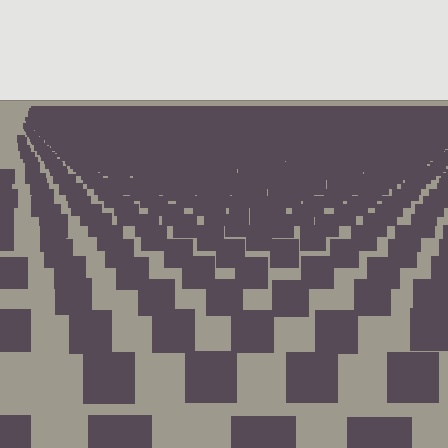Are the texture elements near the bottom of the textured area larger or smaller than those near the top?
Larger. Near the bottom, elements are closer to the viewer and appear at a bigger on-screen size.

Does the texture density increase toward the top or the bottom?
Density increases toward the top.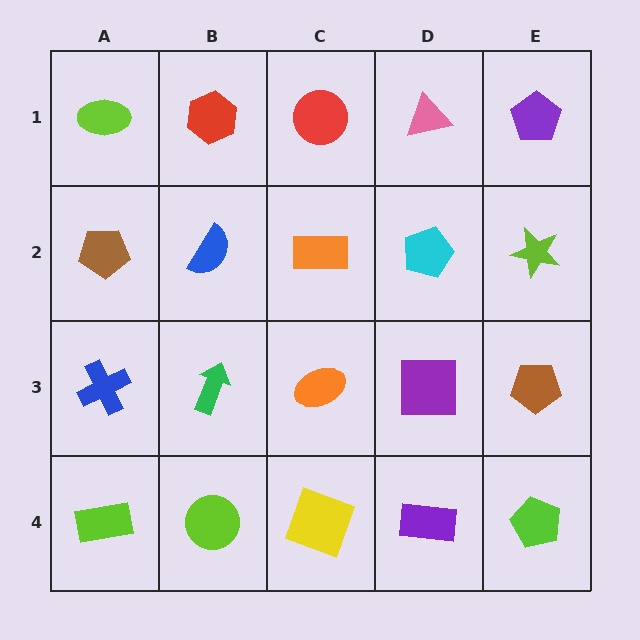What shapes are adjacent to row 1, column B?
A blue semicircle (row 2, column B), a lime ellipse (row 1, column A), a red circle (row 1, column C).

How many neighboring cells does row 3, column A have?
3.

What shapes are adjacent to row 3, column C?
An orange rectangle (row 2, column C), a yellow square (row 4, column C), a green arrow (row 3, column B), a purple square (row 3, column D).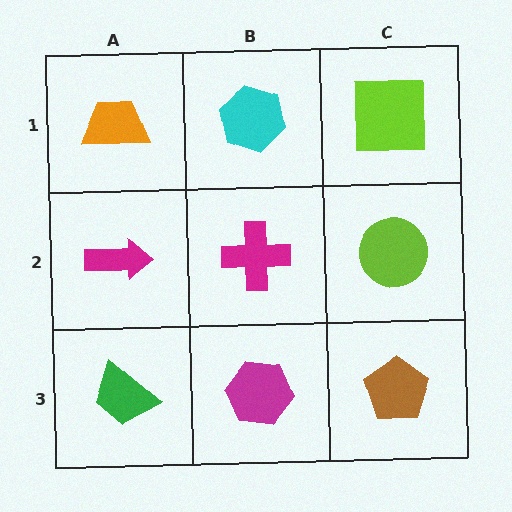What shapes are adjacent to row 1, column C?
A lime circle (row 2, column C), a cyan hexagon (row 1, column B).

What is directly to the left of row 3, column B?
A green trapezoid.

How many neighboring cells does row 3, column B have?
3.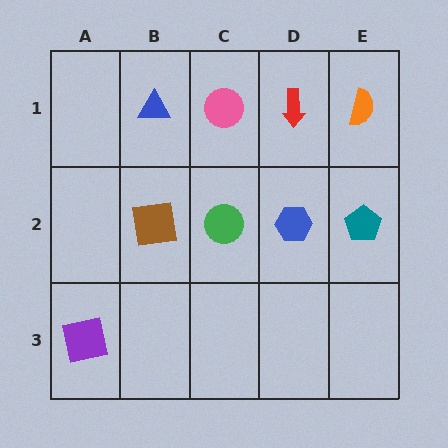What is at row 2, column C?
A green circle.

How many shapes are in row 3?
1 shape.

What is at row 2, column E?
A teal pentagon.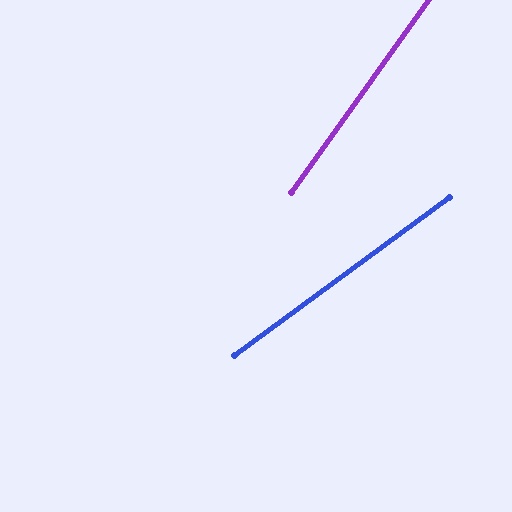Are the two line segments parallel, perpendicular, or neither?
Neither parallel nor perpendicular — they differ by about 18°.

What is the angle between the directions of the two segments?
Approximately 18 degrees.